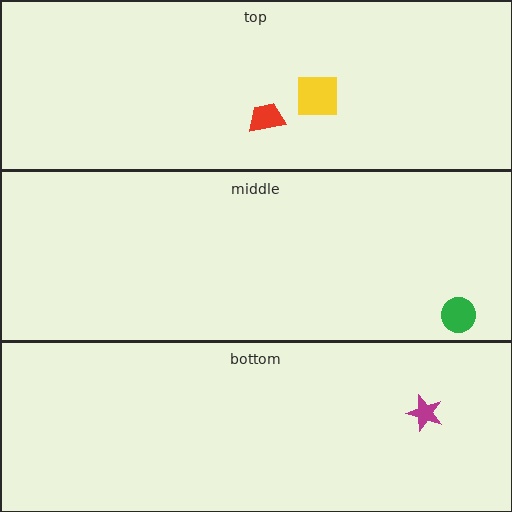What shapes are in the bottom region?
The magenta star.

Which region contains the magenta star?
The bottom region.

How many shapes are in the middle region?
1.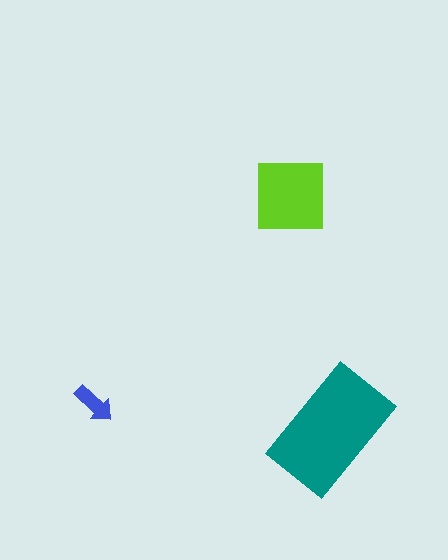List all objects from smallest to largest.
The blue arrow, the lime square, the teal rectangle.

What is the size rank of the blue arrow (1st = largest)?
3rd.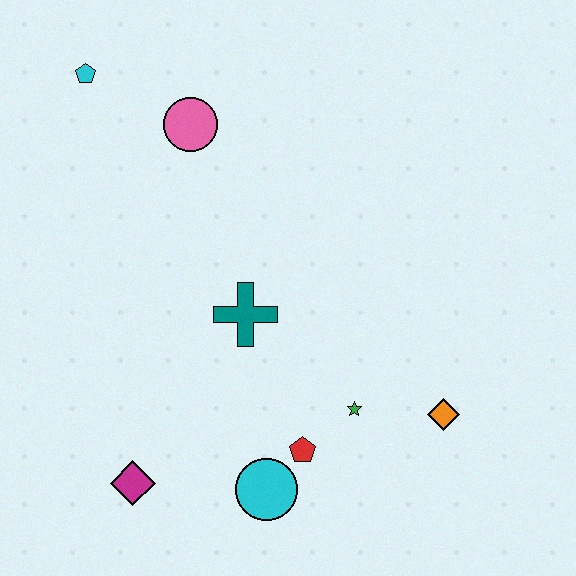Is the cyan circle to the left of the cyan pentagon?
No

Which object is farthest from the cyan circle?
The cyan pentagon is farthest from the cyan circle.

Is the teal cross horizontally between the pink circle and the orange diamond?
Yes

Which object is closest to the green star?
The red pentagon is closest to the green star.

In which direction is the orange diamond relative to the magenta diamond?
The orange diamond is to the right of the magenta diamond.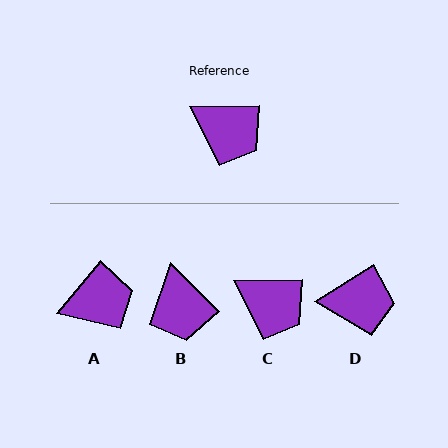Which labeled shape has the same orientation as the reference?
C.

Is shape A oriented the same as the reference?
No, it is off by about 50 degrees.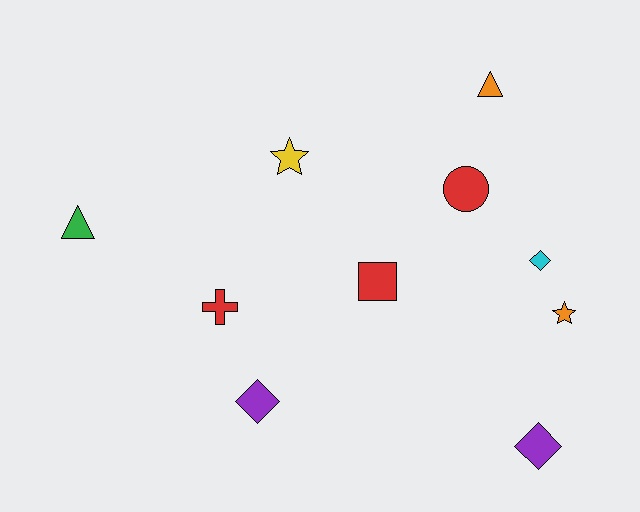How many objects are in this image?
There are 10 objects.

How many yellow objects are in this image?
There is 1 yellow object.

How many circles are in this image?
There is 1 circle.